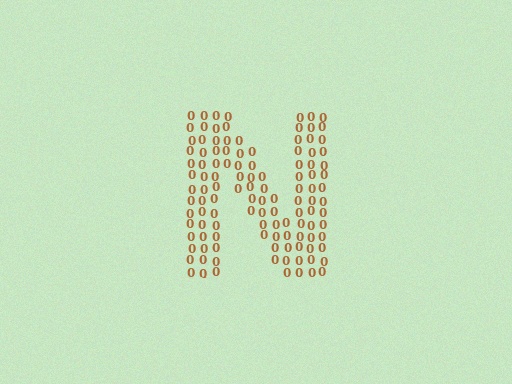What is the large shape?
The large shape is the letter N.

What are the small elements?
The small elements are digit 0's.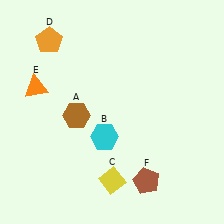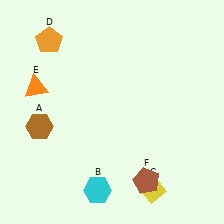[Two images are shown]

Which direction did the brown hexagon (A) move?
The brown hexagon (A) moved left.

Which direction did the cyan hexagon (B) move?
The cyan hexagon (B) moved down.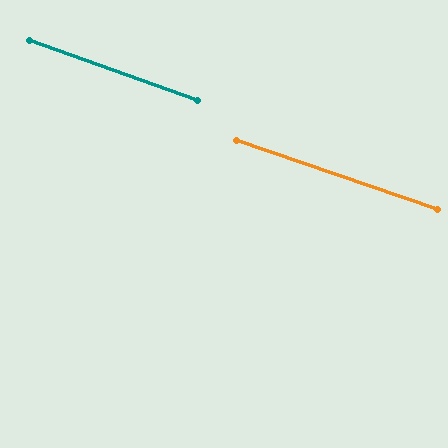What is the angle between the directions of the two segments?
Approximately 1 degree.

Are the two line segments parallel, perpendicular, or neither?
Parallel — their directions differ by only 0.7°.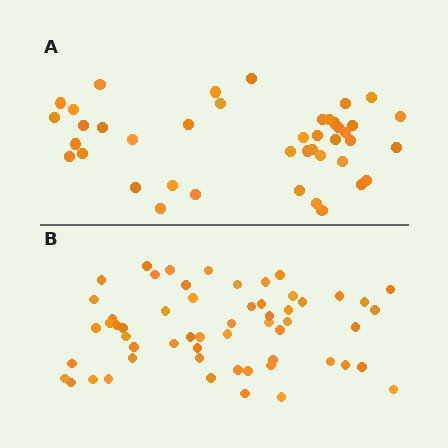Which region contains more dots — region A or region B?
Region B (the bottom region) has more dots.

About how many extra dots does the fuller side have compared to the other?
Region B has approximately 15 more dots than region A.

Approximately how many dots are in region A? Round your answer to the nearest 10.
About 40 dots. (The exact count is 42, which rounds to 40.)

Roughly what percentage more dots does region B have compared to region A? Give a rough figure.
About 35% more.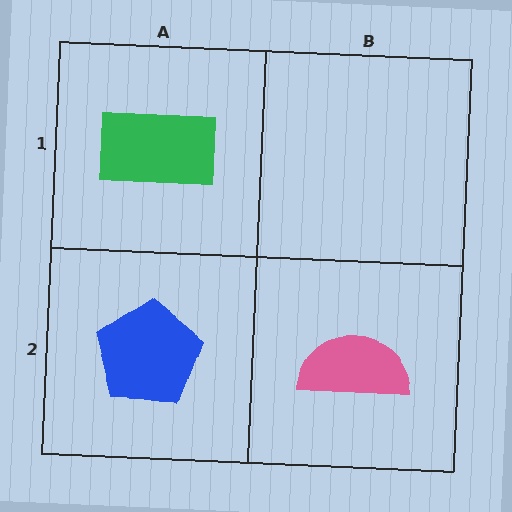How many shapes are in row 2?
2 shapes.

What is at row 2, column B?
A pink semicircle.